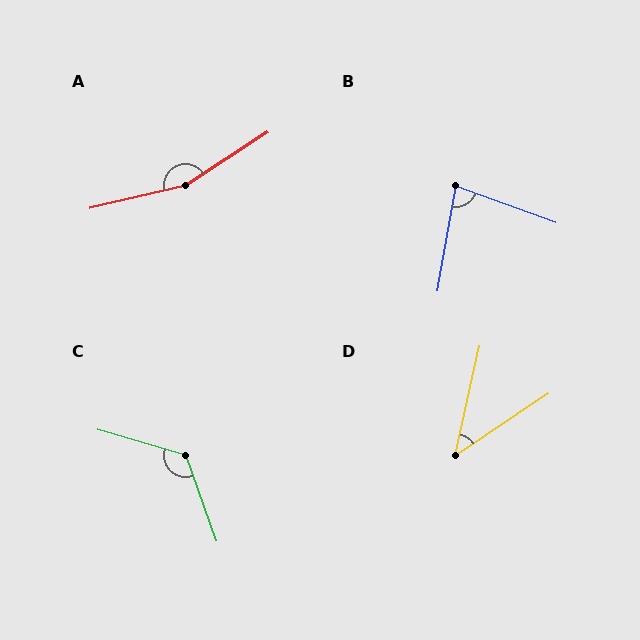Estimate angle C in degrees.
Approximately 126 degrees.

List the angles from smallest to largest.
D (43°), B (80°), C (126°), A (160°).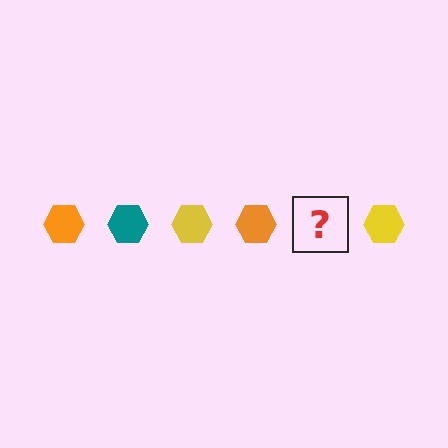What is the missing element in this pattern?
The missing element is a teal hexagon.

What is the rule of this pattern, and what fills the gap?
The rule is that the pattern cycles through orange, teal, yellow hexagons. The gap should be filled with a teal hexagon.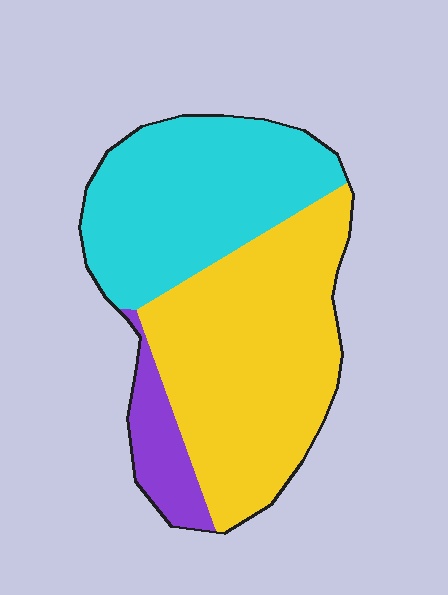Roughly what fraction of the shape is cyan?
Cyan takes up about two fifths (2/5) of the shape.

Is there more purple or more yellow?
Yellow.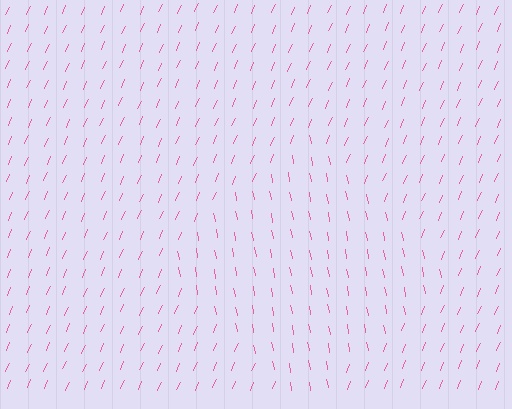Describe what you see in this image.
The image is filled with small pink line segments. A diamond region in the image has lines oriented differently from the surrounding lines, creating a visible texture boundary.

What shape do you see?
I see a diamond.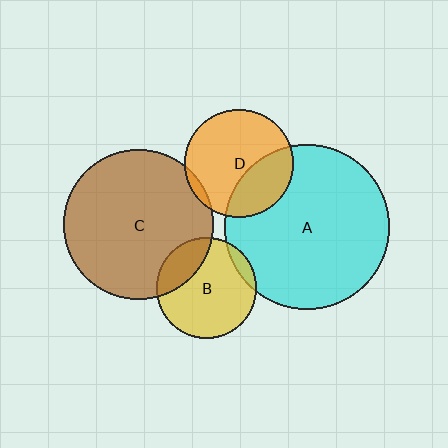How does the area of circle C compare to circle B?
Approximately 2.2 times.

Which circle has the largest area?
Circle A (cyan).